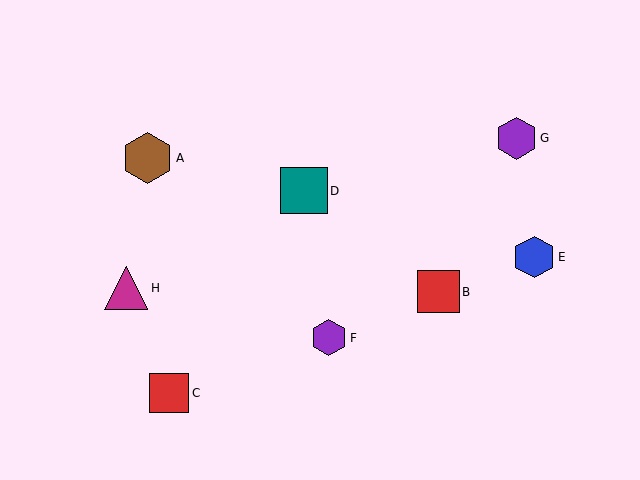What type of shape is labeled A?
Shape A is a brown hexagon.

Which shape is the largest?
The brown hexagon (labeled A) is the largest.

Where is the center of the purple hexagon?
The center of the purple hexagon is at (516, 138).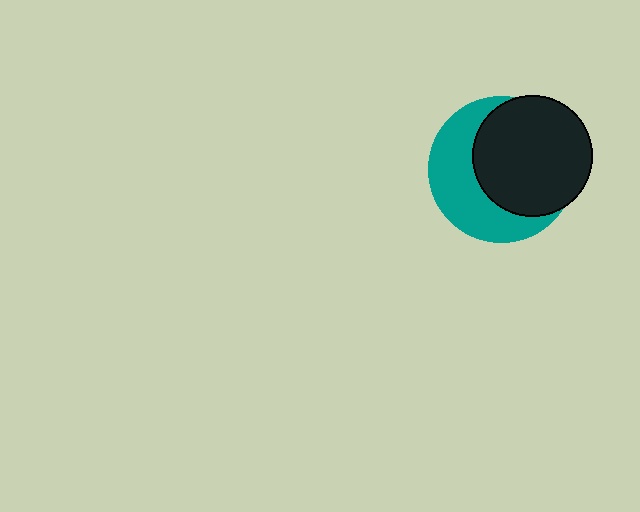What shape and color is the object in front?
The object in front is a black circle.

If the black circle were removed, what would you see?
You would see the complete teal circle.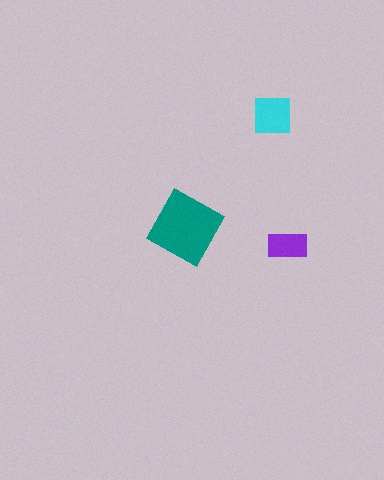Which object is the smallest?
The purple rectangle.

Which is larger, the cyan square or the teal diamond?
The teal diamond.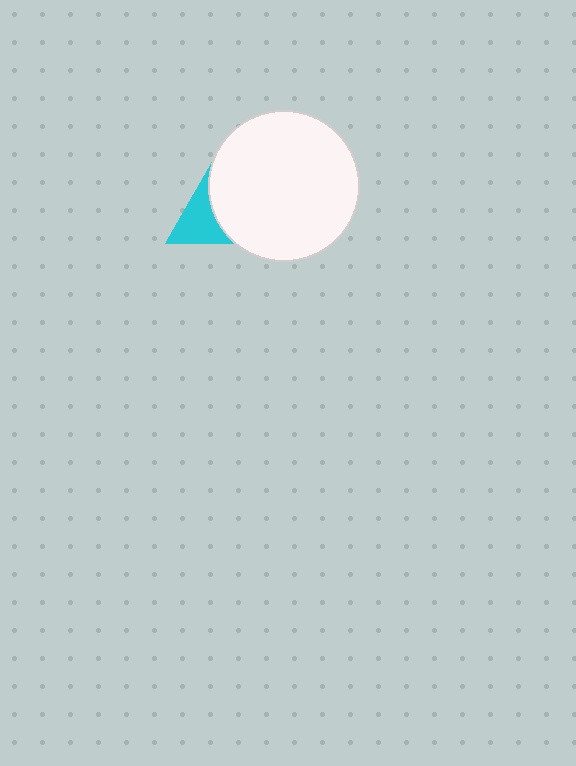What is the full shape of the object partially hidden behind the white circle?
The partially hidden object is a cyan triangle.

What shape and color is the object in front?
The object in front is a white circle.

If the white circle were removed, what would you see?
You would see the complete cyan triangle.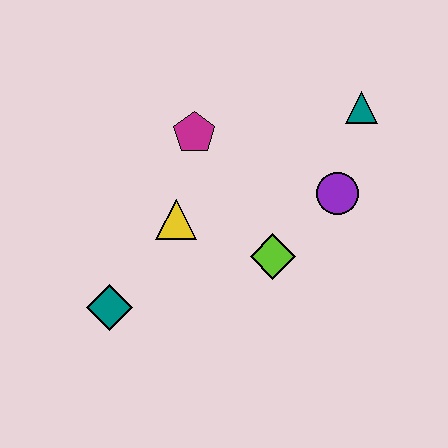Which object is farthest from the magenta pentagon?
The teal diamond is farthest from the magenta pentagon.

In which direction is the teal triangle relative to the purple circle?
The teal triangle is above the purple circle.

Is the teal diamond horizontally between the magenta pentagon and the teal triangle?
No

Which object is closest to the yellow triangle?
The magenta pentagon is closest to the yellow triangle.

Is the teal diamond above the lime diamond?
No